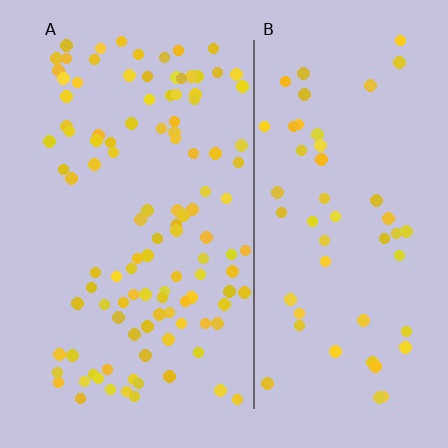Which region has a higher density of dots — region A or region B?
A (the left).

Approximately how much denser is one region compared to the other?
Approximately 2.1× — region A over region B.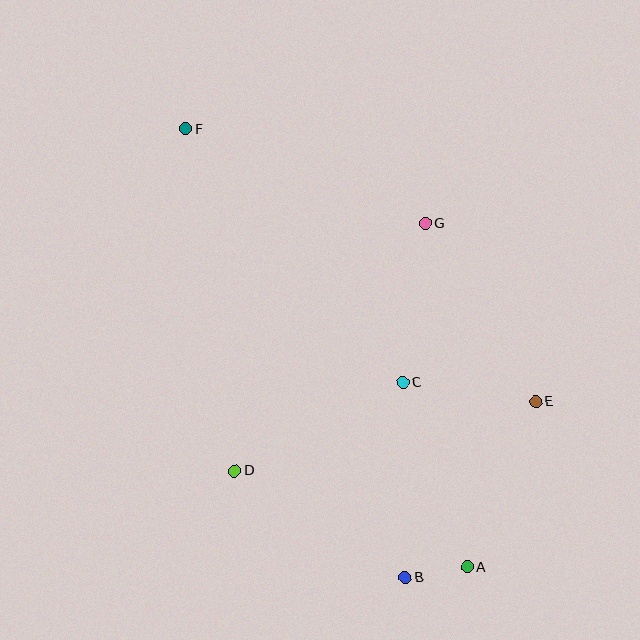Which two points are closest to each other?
Points A and B are closest to each other.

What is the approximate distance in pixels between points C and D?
The distance between C and D is approximately 190 pixels.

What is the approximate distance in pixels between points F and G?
The distance between F and G is approximately 258 pixels.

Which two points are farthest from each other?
Points A and F are farthest from each other.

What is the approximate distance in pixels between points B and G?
The distance between B and G is approximately 355 pixels.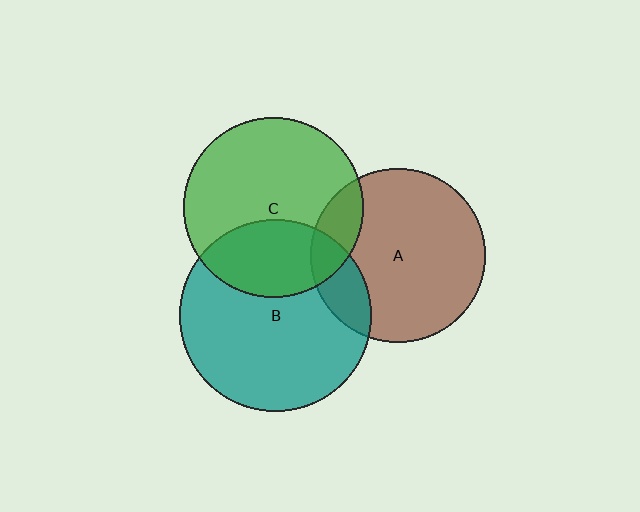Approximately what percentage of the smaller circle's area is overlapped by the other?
Approximately 15%.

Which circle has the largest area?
Circle B (teal).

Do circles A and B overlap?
Yes.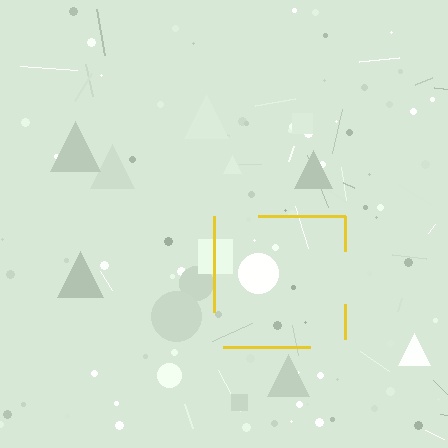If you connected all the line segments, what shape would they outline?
They would outline a square.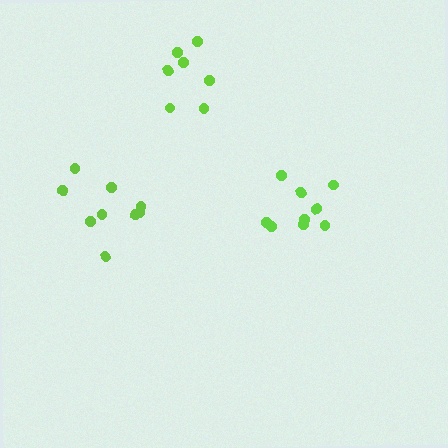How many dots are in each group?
Group 1: 10 dots, Group 2: 9 dots, Group 3: 7 dots (26 total).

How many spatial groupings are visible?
There are 3 spatial groupings.